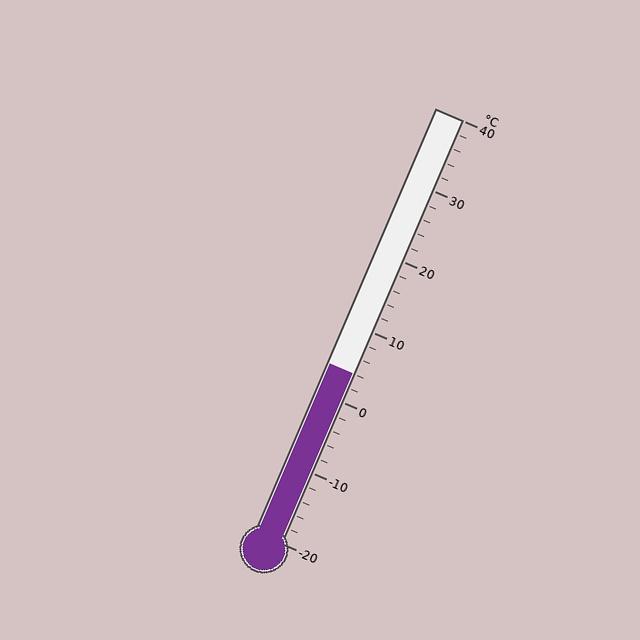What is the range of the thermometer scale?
The thermometer scale ranges from -20°C to 40°C.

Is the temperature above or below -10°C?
The temperature is above -10°C.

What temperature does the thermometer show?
The thermometer shows approximately 4°C.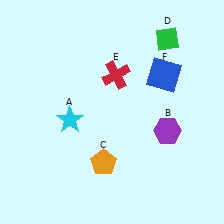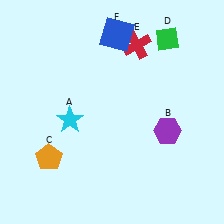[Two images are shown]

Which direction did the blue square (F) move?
The blue square (F) moved left.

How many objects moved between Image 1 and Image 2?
3 objects moved between the two images.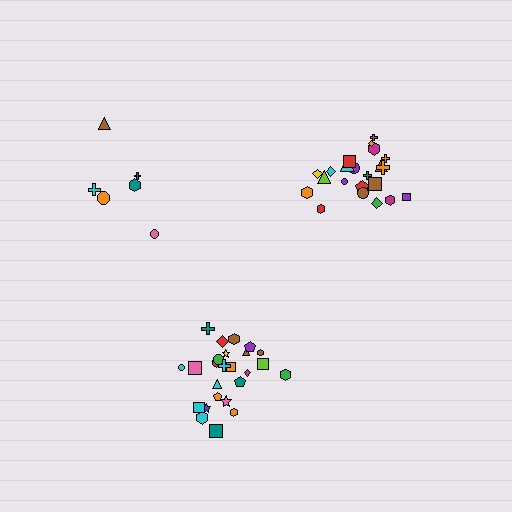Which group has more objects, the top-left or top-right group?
The top-right group.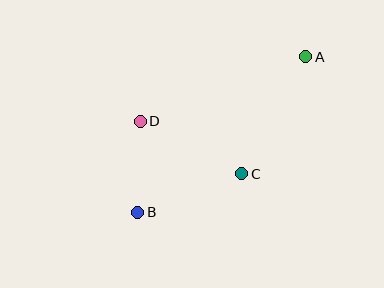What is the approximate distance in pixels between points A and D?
The distance between A and D is approximately 177 pixels.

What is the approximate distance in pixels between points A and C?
The distance between A and C is approximately 133 pixels.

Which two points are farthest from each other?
Points A and B are farthest from each other.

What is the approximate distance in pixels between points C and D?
The distance between C and D is approximately 114 pixels.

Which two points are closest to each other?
Points B and D are closest to each other.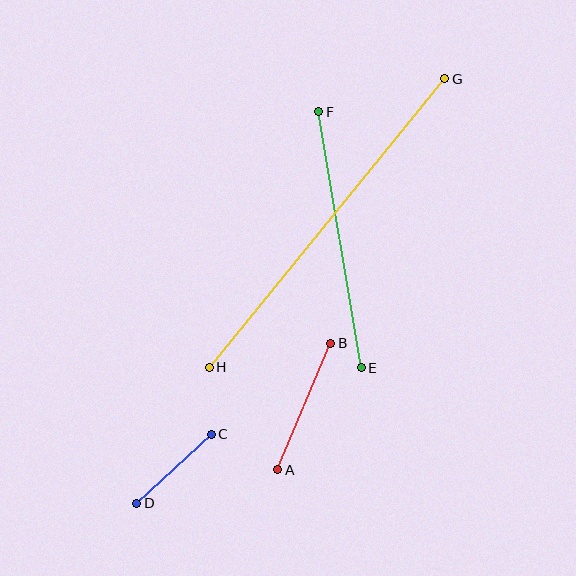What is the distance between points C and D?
The distance is approximately 101 pixels.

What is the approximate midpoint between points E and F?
The midpoint is at approximately (340, 240) pixels.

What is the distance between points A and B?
The distance is approximately 137 pixels.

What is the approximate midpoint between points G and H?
The midpoint is at approximately (327, 223) pixels.